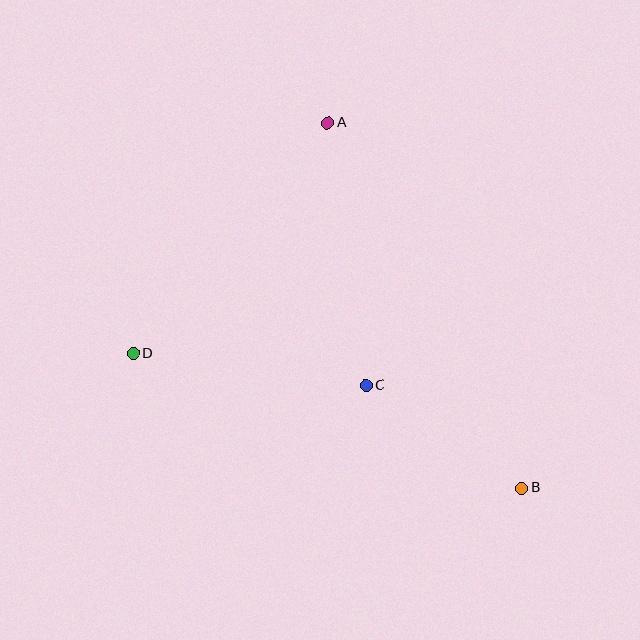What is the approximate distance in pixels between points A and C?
The distance between A and C is approximately 266 pixels.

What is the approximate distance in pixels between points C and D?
The distance between C and D is approximately 235 pixels.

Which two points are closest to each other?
Points B and C are closest to each other.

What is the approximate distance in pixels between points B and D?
The distance between B and D is approximately 411 pixels.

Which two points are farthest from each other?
Points A and B are farthest from each other.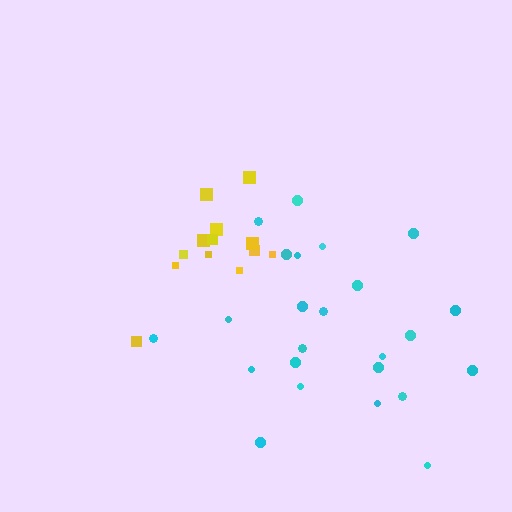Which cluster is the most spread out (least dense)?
Cyan.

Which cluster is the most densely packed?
Yellow.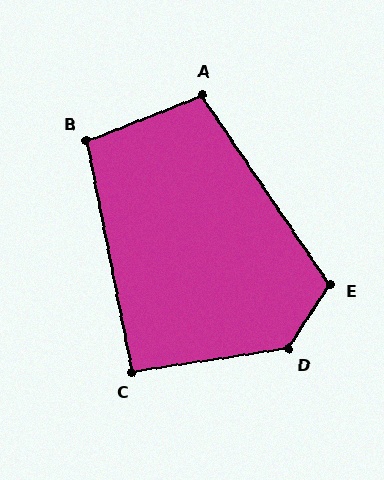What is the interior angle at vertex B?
Approximately 100 degrees (obtuse).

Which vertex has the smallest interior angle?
C, at approximately 93 degrees.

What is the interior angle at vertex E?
Approximately 113 degrees (obtuse).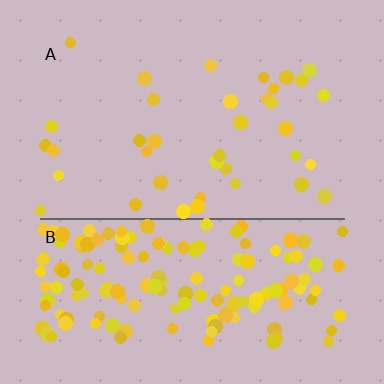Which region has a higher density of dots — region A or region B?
B (the bottom).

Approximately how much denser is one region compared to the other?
Approximately 4.4× — region B over region A.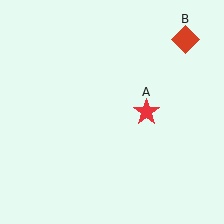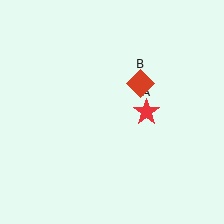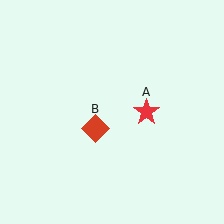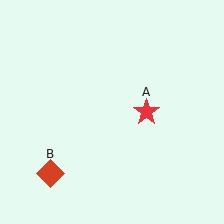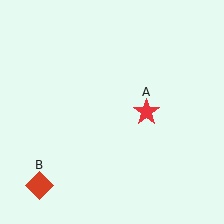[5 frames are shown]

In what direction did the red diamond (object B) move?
The red diamond (object B) moved down and to the left.